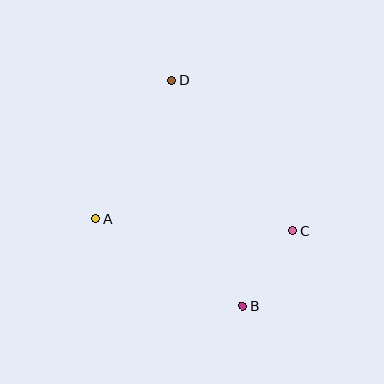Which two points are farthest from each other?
Points B and D are farthest from each other.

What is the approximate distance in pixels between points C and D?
The distance between C and D is approximately 193 pixels.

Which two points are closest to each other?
Points B and C are closest to each other.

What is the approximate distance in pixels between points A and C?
The distance between A and C is approximately 197 pixels.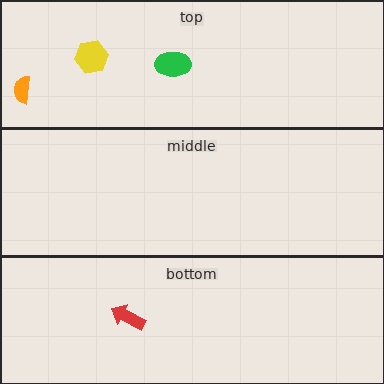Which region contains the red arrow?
The bottom region.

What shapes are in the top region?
The green ellipse, the yellow hexagon, the orange semicircle.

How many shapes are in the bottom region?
1.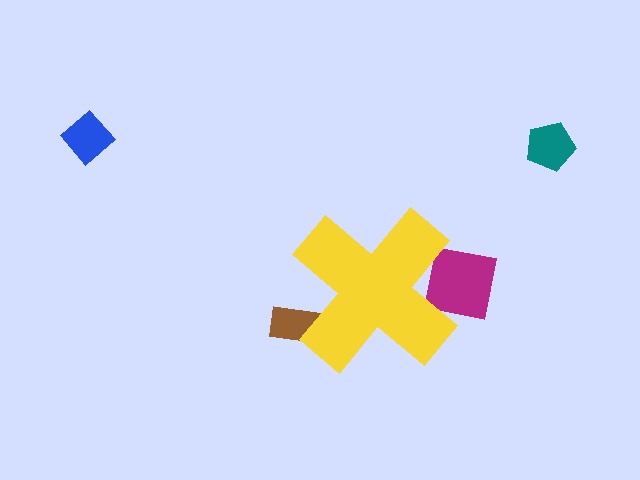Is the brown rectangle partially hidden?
Yes, the brown rectangle is partially hidden behind the yellow cross.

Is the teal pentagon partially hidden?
No, the teal pentagon is fully visible.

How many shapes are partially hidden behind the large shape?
2 shapes are partially hidden.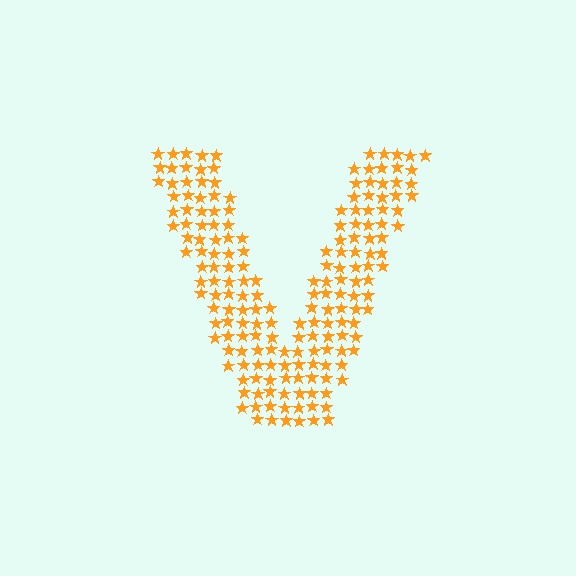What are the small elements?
The small elements are stars.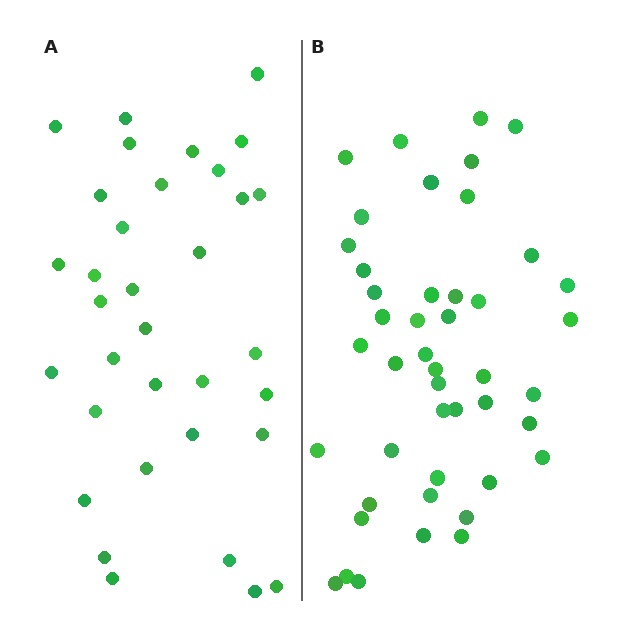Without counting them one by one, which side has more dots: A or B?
Region B (the right region) has more dots.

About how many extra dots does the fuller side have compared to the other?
Region B has roughly 12 or so more dots than region A.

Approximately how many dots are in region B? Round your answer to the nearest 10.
About 40 dots. (The exact count is 45, which rounds to 40.)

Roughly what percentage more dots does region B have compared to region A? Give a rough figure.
About 30% more.